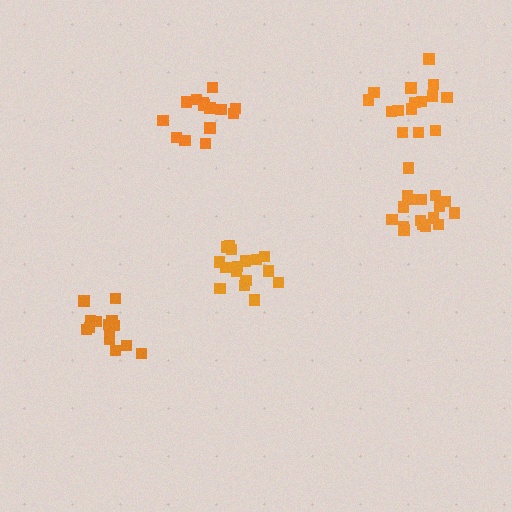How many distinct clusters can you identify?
There are 5 distinct clusters.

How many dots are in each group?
Group 1: 16 dots, Group 2: 18 dots, Group 3: 14 dots, Group 4: 15 dots, Group 5: 14 dots (77 total).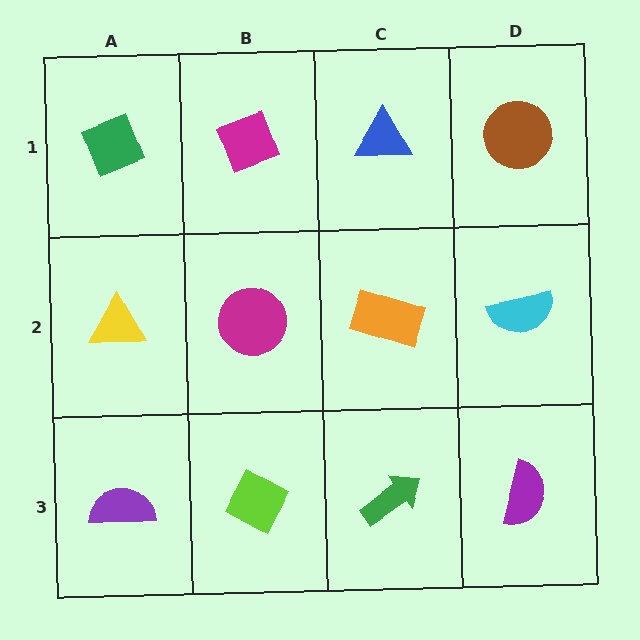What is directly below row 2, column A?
A purple semicircle.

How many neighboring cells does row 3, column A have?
2.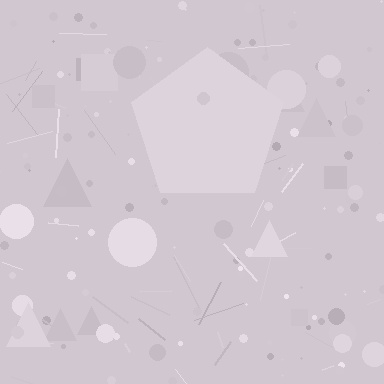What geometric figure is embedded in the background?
A pentagon is embedded in the background.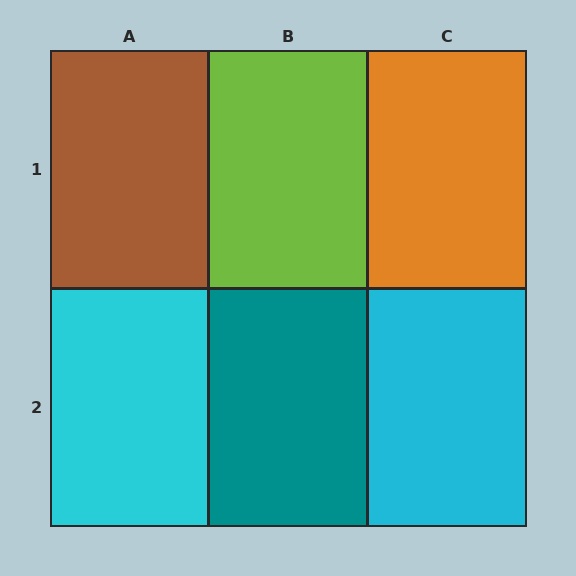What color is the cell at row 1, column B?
Lime.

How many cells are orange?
1 cell is orange.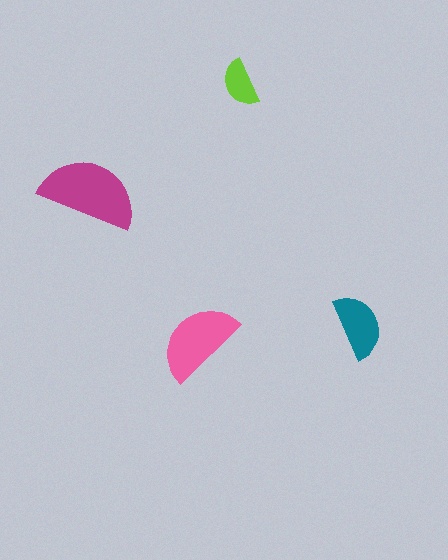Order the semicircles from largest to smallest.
the magenta one, the pink one, the teal one, the lime one.